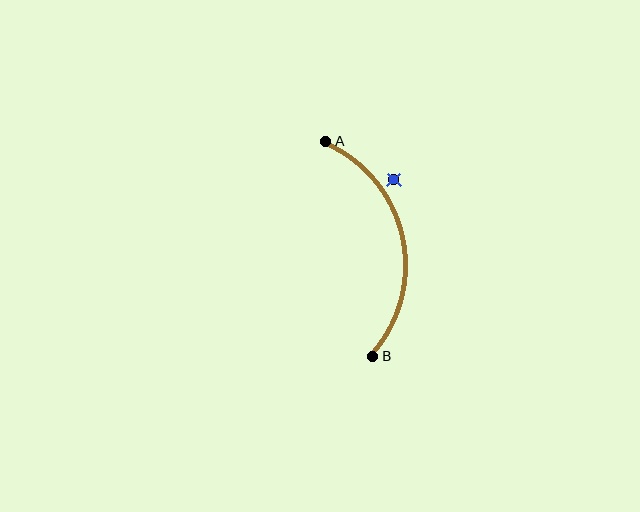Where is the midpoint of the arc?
The arc midpoint is the point on the curve farthest from the straight line joining A and B. It sits to the right of that line.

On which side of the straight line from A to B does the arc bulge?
The arc bulges to the right of the straight line connecting A and B.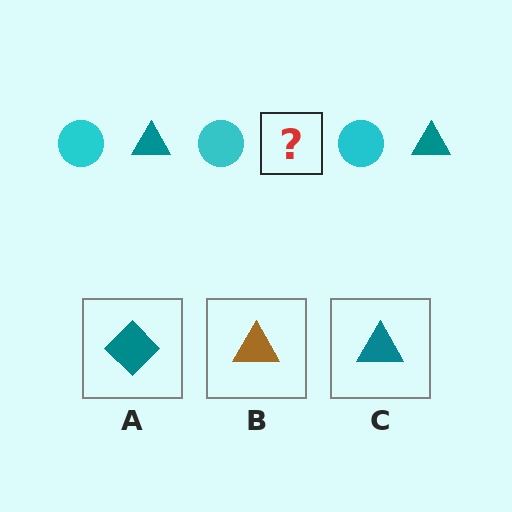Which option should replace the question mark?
Option C.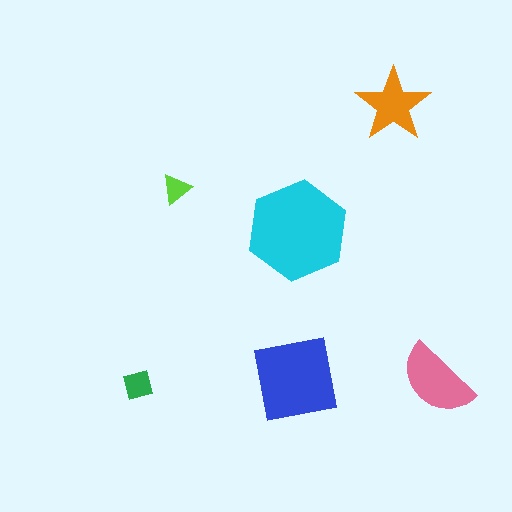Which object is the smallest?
The lime triangle.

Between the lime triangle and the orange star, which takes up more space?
The orange star.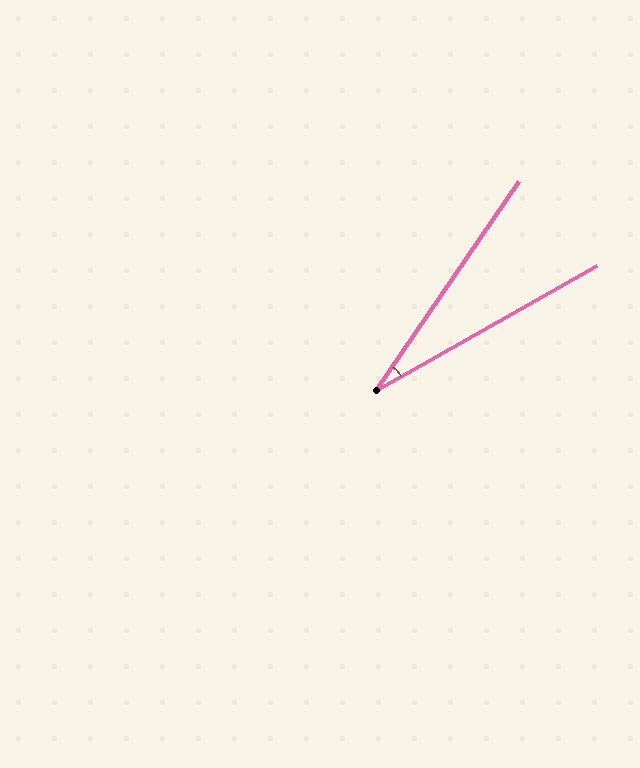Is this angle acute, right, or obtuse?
It is acute.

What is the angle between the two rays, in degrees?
Approximately 26 degrees.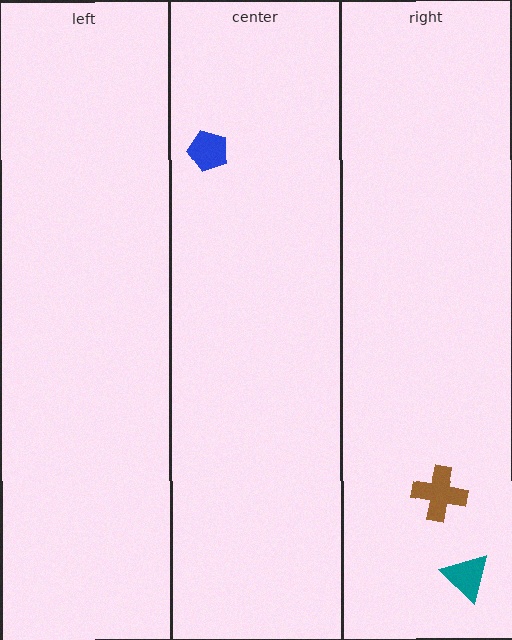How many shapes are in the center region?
1.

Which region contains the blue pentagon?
The center region.